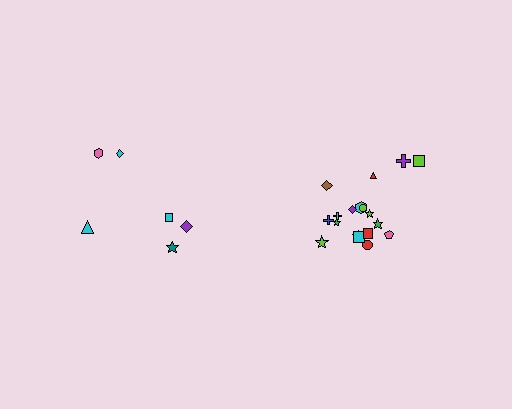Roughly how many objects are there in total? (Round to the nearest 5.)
Roughly 25 objects in total.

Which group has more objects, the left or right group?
The right group.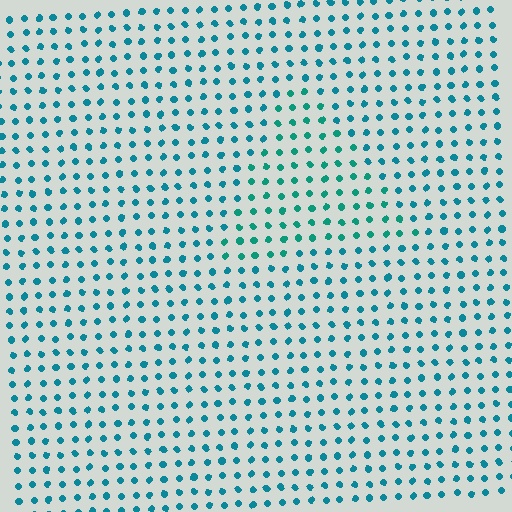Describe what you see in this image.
The image is filled with small teal elements in a uniform arrangement. A triangle-shaped region is visible where the elements are tinted to a slightly different hue, forming a subtle color boundary.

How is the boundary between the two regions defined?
The boundary is defined purely by a slight shift in hue (about 21 degrees). Spacing, size, and orientation are identical on both sides.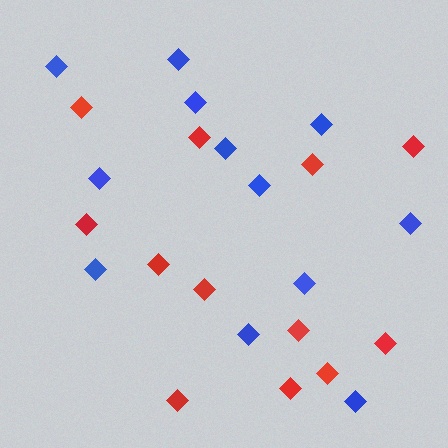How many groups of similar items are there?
There are 2 groups: one group of blue diamonds (12) and one group of red diamonds (12).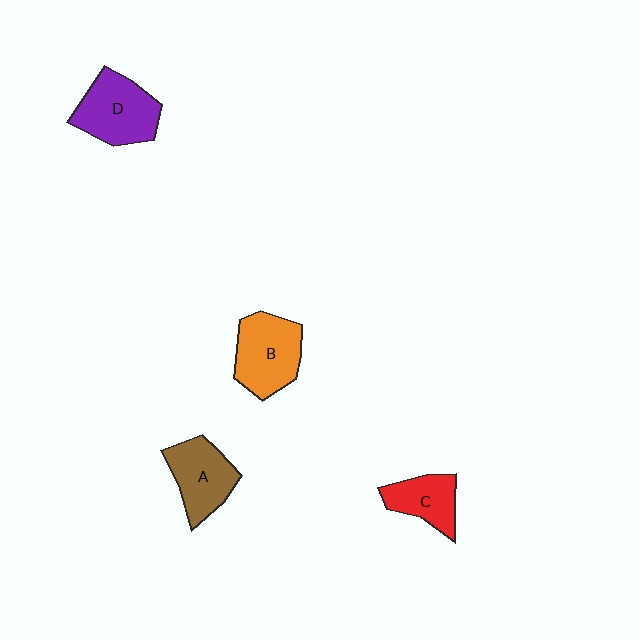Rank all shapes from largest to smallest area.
From largest to smallest: D (purple), B (orange), A (brown), C (red).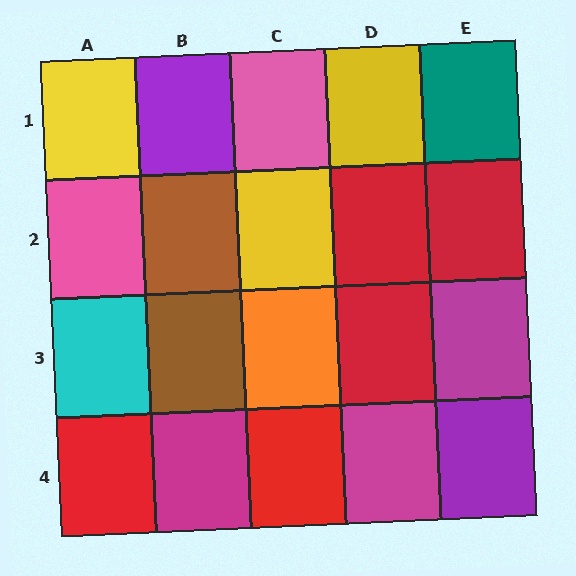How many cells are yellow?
3 cells are yellow.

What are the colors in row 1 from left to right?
Yellow, purple, pink, yellow, teal.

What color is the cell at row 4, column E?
Purple.